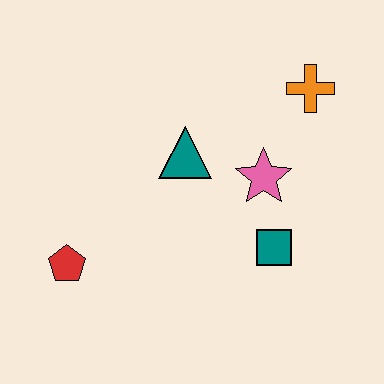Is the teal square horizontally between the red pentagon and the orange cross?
Yes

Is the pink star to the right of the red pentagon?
Yes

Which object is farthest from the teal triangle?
The red pentagon is farthest from the teal triangle.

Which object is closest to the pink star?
The teal square is closest to the pink star.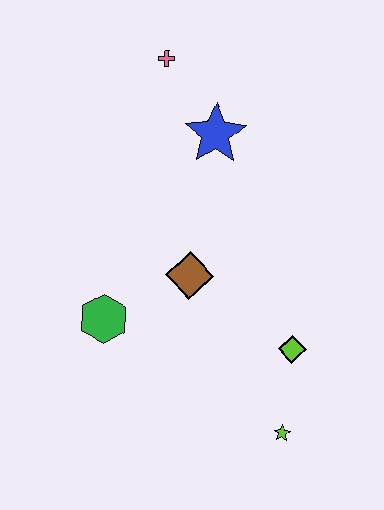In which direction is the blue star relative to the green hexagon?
The blue star is above the green hexagon.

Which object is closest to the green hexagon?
The brown diamond is closest to the green hexagon.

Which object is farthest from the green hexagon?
The pink cross is farthest from the green hexagon.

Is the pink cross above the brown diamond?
Yes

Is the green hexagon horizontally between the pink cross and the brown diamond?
No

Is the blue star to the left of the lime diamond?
Yes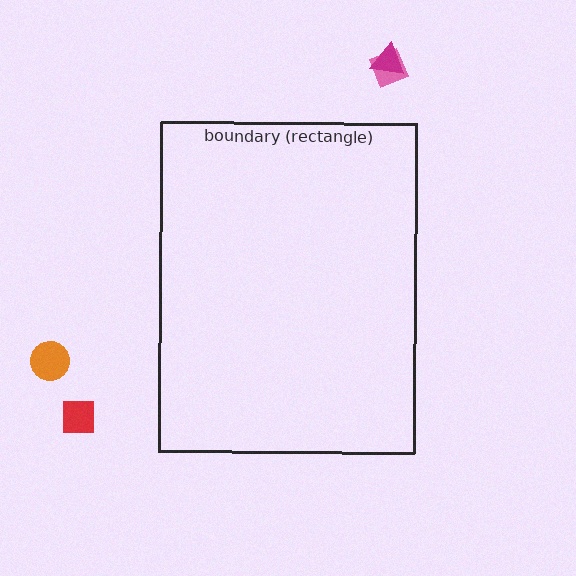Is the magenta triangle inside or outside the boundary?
Outside.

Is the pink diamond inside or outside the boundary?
Outside.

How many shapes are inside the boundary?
0 inside, 4 outside.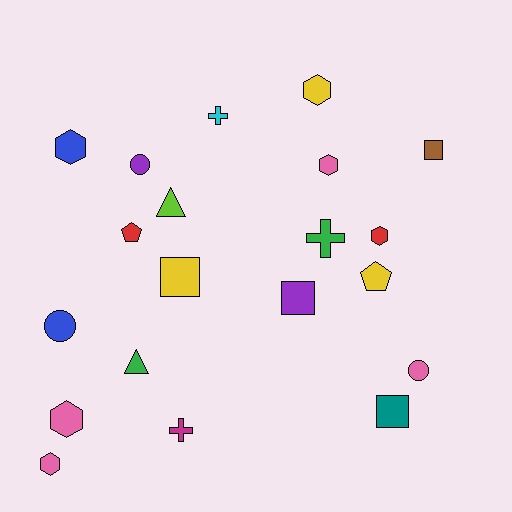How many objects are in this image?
There are 20 objects.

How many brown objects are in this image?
There is 1 brown object.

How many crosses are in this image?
There are 3 crosses.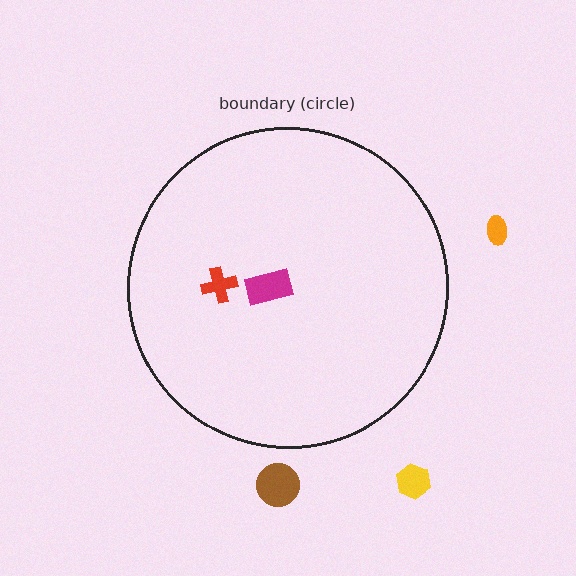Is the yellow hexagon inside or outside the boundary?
Outside.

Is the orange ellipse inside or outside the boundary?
Outside.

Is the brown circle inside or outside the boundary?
Outside.